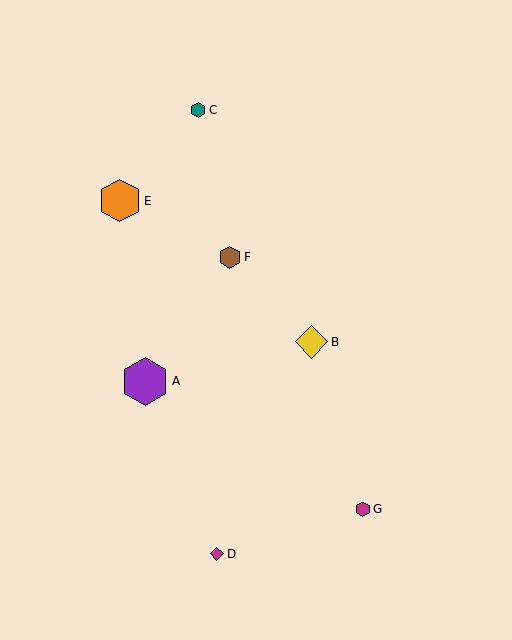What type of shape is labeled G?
Shape G is a magenta hexagon.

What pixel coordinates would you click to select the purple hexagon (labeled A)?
Click at (145, 381) to select the purple hexagon A.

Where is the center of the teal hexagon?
The center of the teal hexagon is at (198, 110).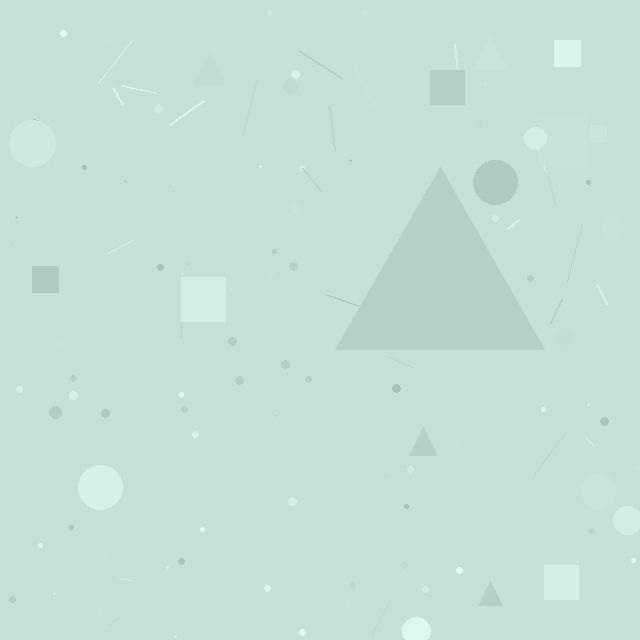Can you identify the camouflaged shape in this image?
The camouflaged shape is a triangle.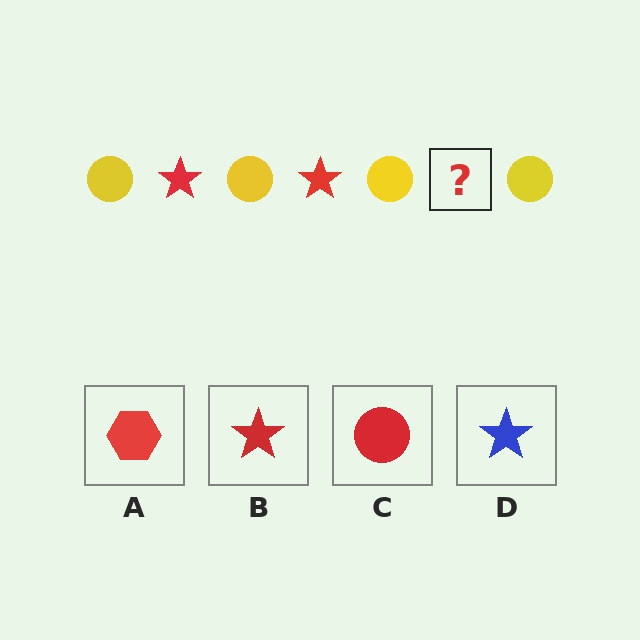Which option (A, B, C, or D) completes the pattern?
B.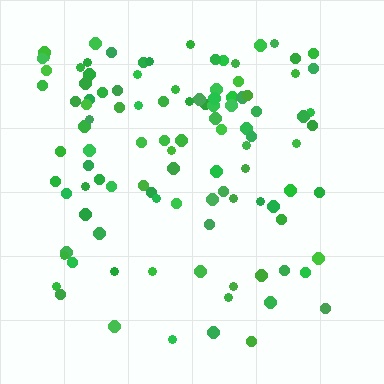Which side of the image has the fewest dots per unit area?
The bottom.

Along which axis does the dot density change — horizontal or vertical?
Vertical.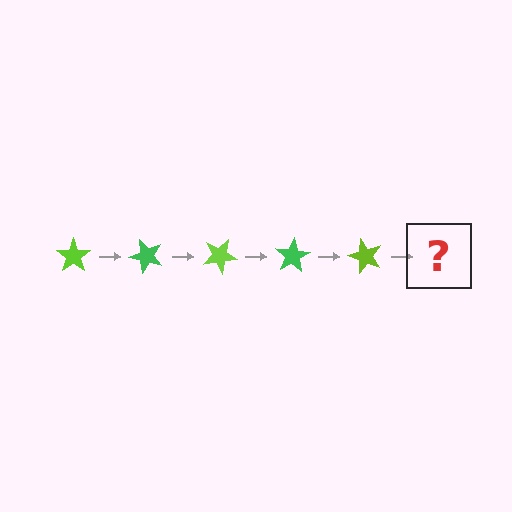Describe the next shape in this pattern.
It should be a green star, rotated 250 degrees from the start.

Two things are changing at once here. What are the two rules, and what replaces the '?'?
The two rules are that it rotates 50 degrees each step and the color cycles through lime and green. The '?' should be a green star, rotated 250 degrees from the start.